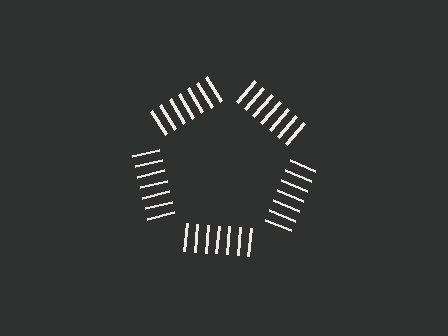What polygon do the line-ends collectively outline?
An illusory pentagon — the line segments terminate on its edges but no continuous stroke is drawn.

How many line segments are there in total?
35 — 7 along each of the 5 edges.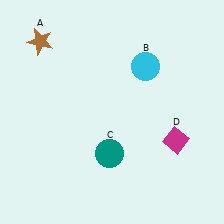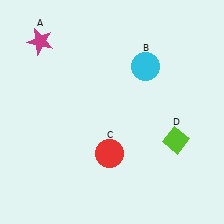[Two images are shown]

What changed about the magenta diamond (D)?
In Image 1, D is magenta. In Image 2, it changed to lime.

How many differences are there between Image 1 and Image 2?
There are 3 differences between the two images.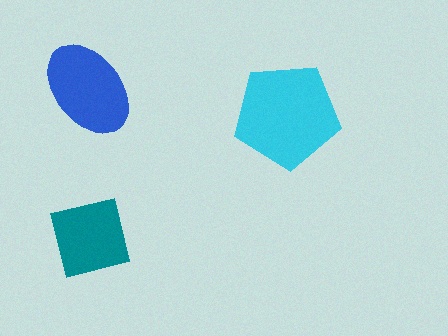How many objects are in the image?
There are 3 objects in the image.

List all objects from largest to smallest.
The cyan pentagon, the blue ellipse, the teal square.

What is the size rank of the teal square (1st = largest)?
3rd.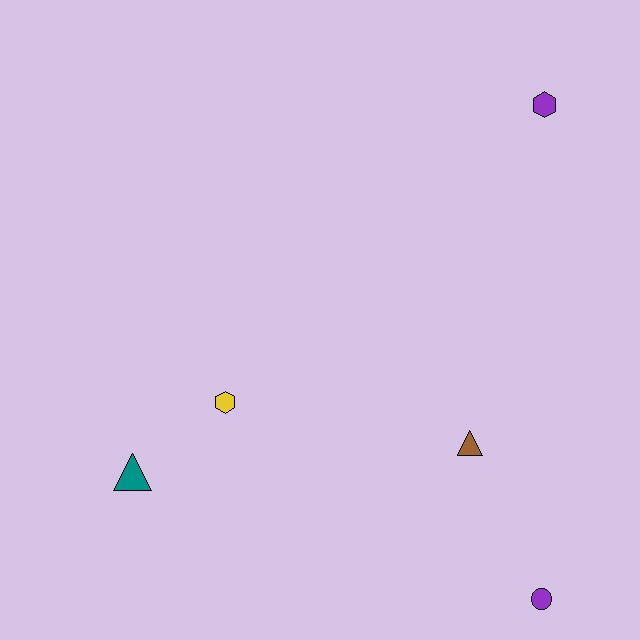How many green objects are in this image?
There are no green objects.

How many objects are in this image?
There are 5 objects.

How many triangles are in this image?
There are 2 triangles.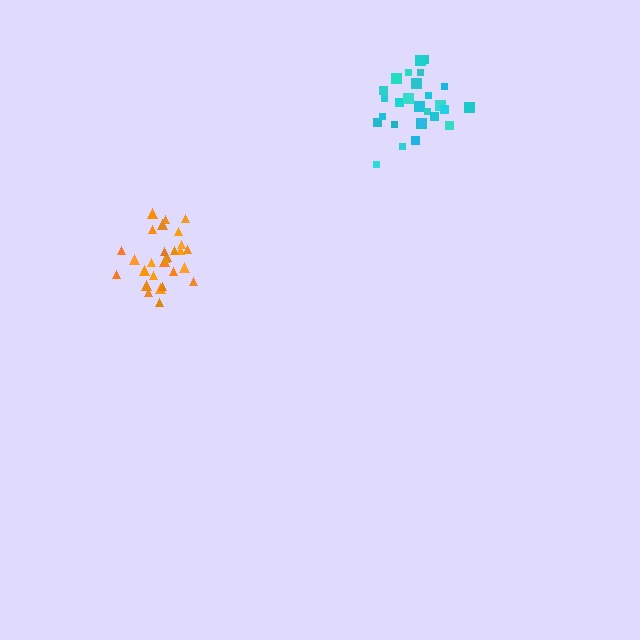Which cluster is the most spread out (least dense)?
Cyan.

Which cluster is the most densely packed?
Orange.